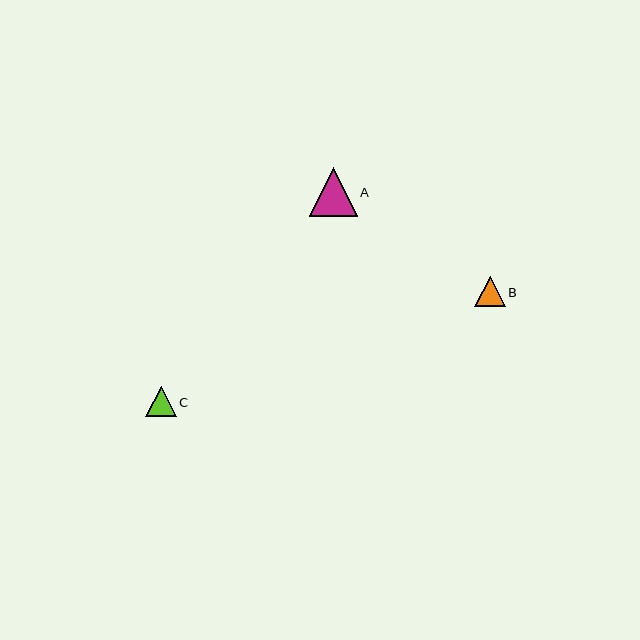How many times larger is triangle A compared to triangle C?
Triangle A is approximately 1.6 times the size of triangle C.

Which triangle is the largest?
Triangle A is the largest with a size of approximately 48 pixels.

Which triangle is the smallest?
Triangle B is the smallest with a size of approximately 30 pixels.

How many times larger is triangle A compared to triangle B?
Triangle A is approximately 1.6 times the size of triangle B.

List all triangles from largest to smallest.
From largest to smallest: A, C, B.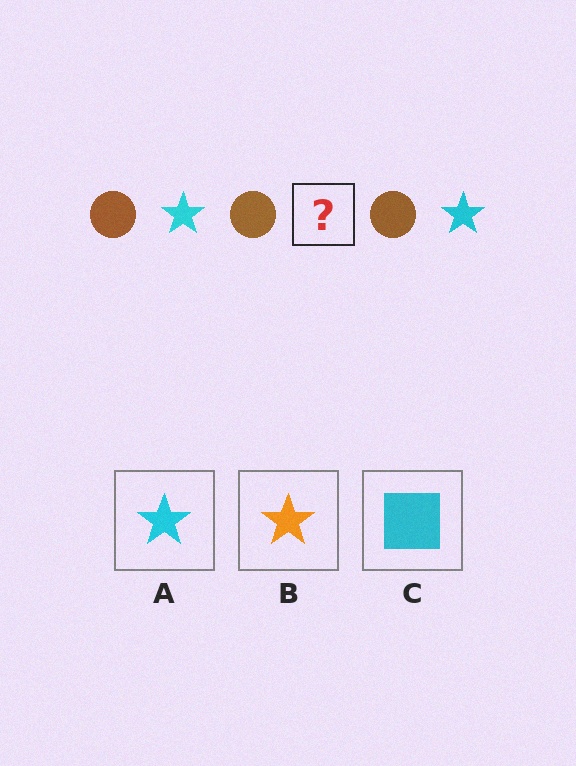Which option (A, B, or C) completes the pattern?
A.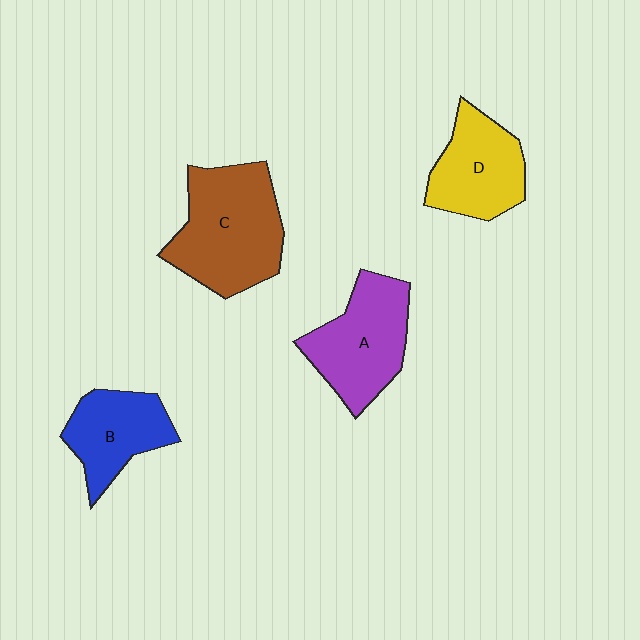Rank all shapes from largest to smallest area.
From largest to smallest: C (brown), A (purple), D (yellow), B (blue).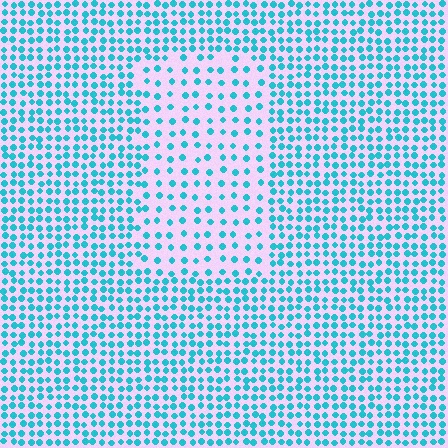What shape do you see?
I see a rectangle.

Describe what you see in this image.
The image contains small cyan elements arranged at two different densities. A rectangle-shaped region is visible where the elements are less densely packed than the surrounding area.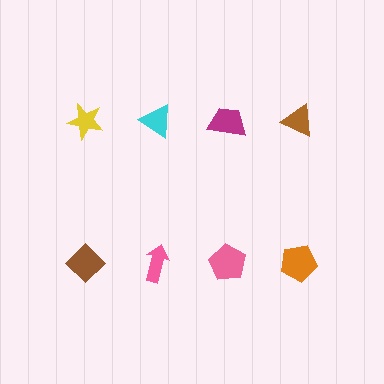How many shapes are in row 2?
4 shapes.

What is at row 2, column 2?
A pink arrow.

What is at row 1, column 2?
A cyan triangle.